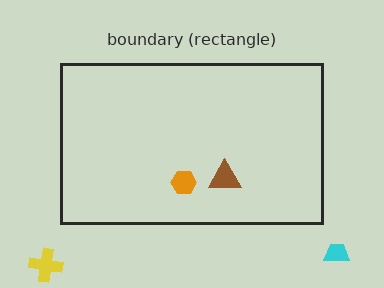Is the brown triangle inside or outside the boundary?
Inside.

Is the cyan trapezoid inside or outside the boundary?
Outside.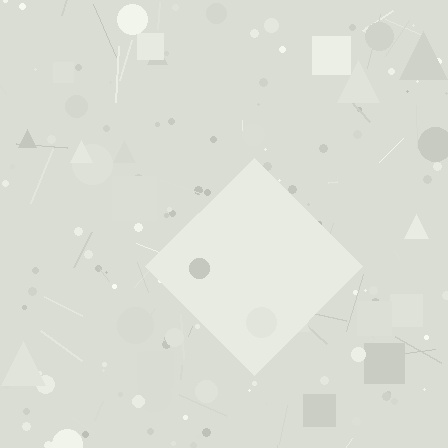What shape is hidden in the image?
A diamond is hidden in the image.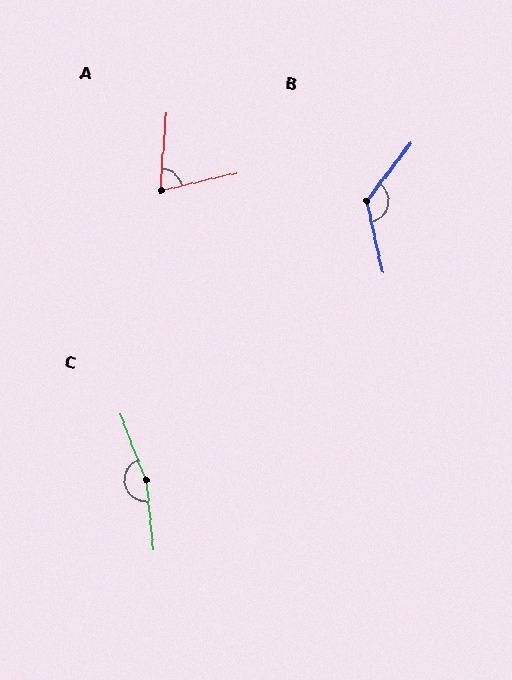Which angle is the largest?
C, at approximately 165 degrees.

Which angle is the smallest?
A, at approximately 72 degrees.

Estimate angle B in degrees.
Approximately 130 degrees.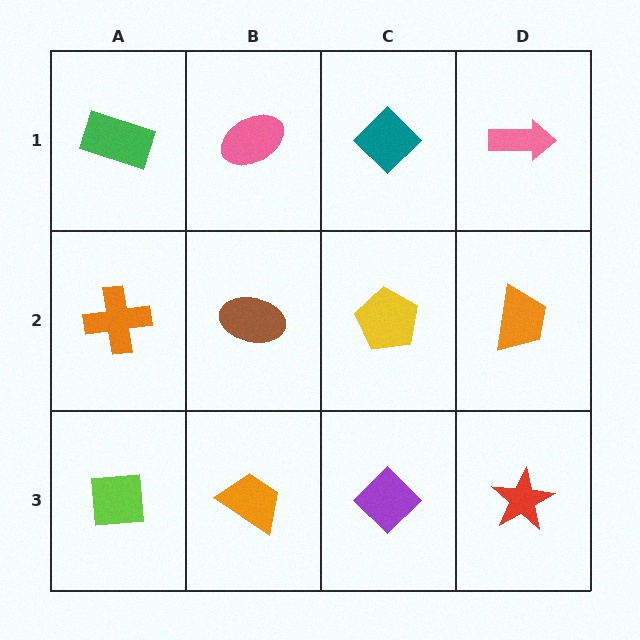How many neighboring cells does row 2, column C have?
4.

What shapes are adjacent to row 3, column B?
A brown ellipse (row 2, column B), a lime square (row 3, column A), a purple diamond (row 3, column C).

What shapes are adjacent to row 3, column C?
A yellow pentagon (row 2, column C), an orange trapezoid (row 3, column B), a red star (row 3, column D).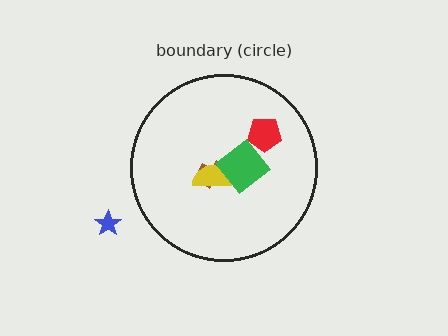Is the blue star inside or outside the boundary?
Outside.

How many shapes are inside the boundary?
4 inside, 1 outside.